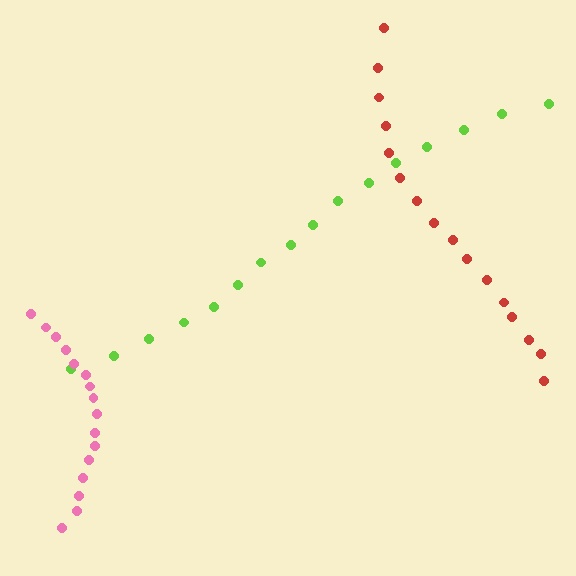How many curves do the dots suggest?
There are 3 distinct paths.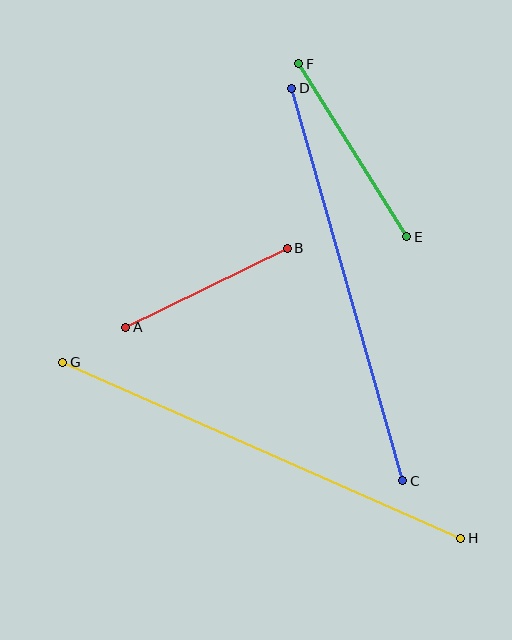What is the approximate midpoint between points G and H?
The midpoint is at approximately (262, 450) pixels.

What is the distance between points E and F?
The distance is approximately 204 pixels.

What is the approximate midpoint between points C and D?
The midpoint is at approximately (347, 284) pixels.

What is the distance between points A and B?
The distance is approximately 180 pixels.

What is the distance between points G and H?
The distance is approximately 435 pixels.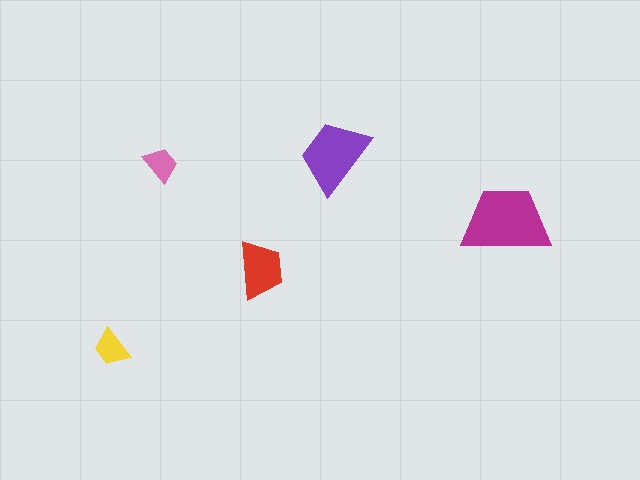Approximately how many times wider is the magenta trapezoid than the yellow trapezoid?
About 2.5 times wider.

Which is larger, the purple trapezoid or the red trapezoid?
The purple one.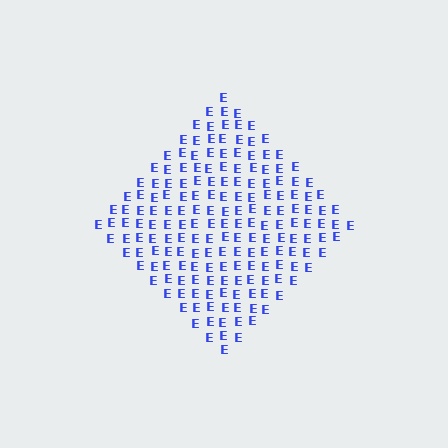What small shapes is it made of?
It is made of small letter E's.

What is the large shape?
The large shape is a diamond.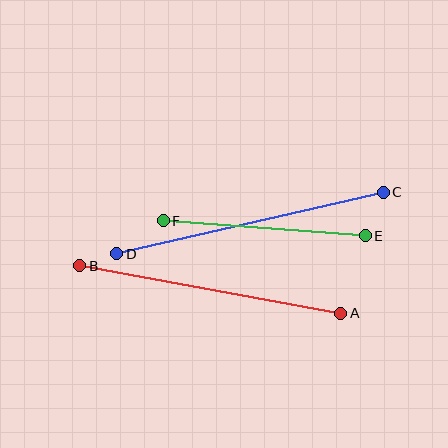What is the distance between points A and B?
The distance is approximately 266 pixels.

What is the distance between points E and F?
The distance is approximately 203 pixels.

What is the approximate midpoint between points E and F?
The midpoint is at approximately (264, 228) pixels.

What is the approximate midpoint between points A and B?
The midpoint is at approximately (210, 290) pixels.